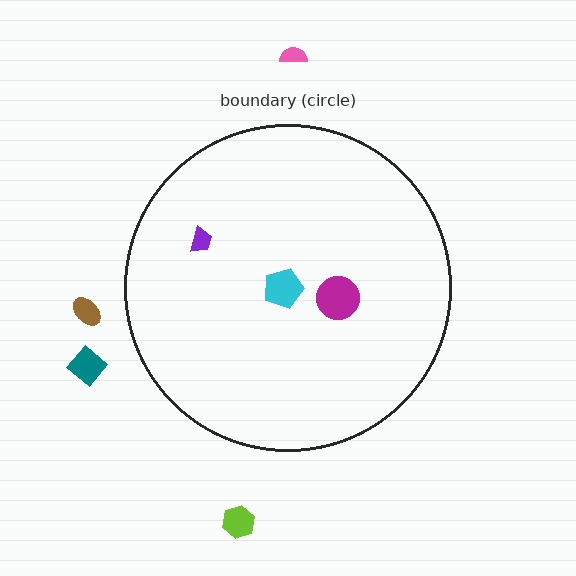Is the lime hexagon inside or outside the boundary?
Outside.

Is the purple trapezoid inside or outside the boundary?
Inside.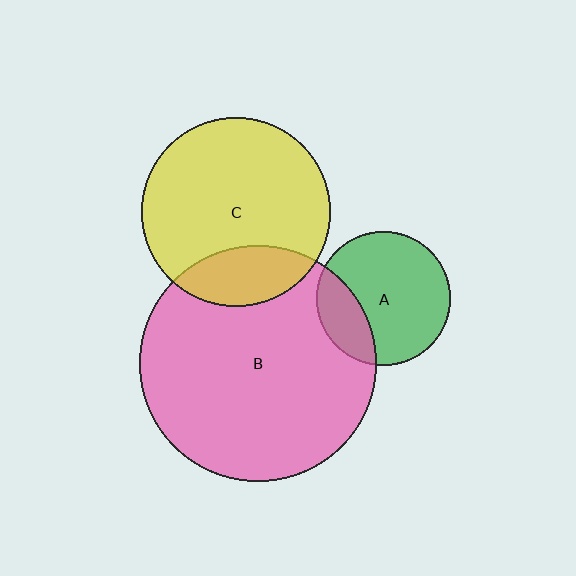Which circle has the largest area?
Circle B (pink).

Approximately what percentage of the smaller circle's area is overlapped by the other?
Approximately 20%.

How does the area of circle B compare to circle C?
Approximately 1.6 times.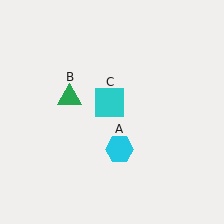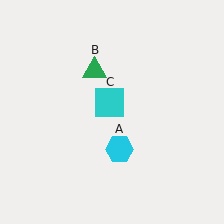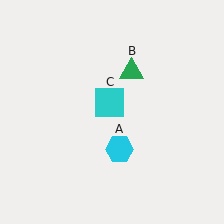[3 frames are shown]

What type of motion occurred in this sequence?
The green triangle (object B) rotated clockwise around the center of the scene.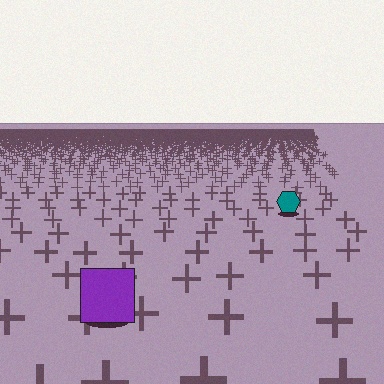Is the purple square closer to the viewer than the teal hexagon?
Yes. The purple square is closer — you can tell from the texture gradient: the ground texture is coarser near it.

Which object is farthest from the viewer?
The teal hexagon is farthest from the viewer. It appears smaller and the ground texture around it is denser.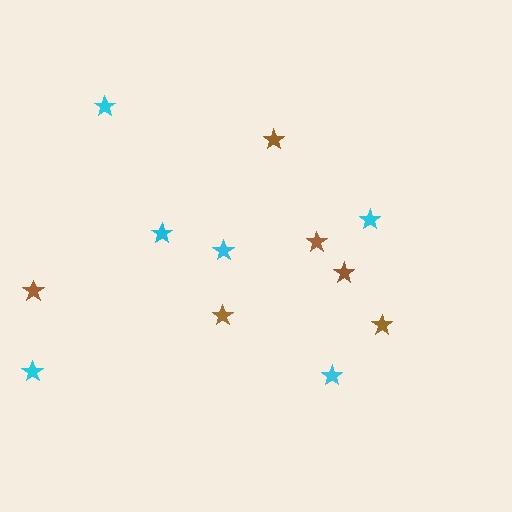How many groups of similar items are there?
There are 2 groups: one group of brown stars (6) and one group of cyan stars (6).